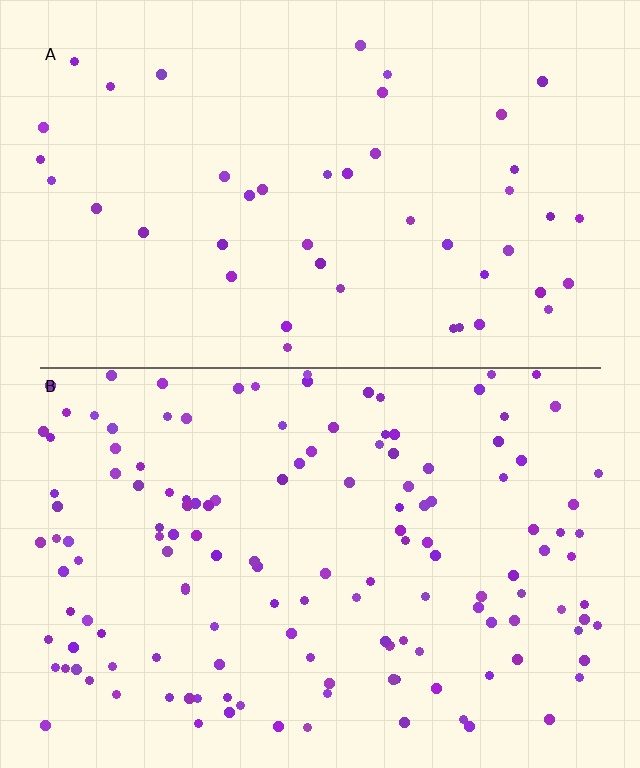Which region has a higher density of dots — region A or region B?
B (the bottom).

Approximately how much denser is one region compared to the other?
Approximately 3.1× — region B over region A.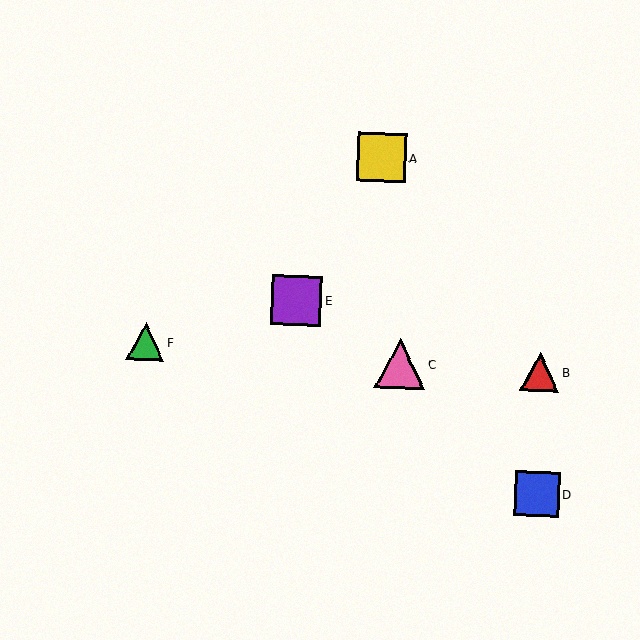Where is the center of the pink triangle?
The center of the pink triangle is at (400, 364).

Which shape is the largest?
The pink triangle (labeled C) is the largest.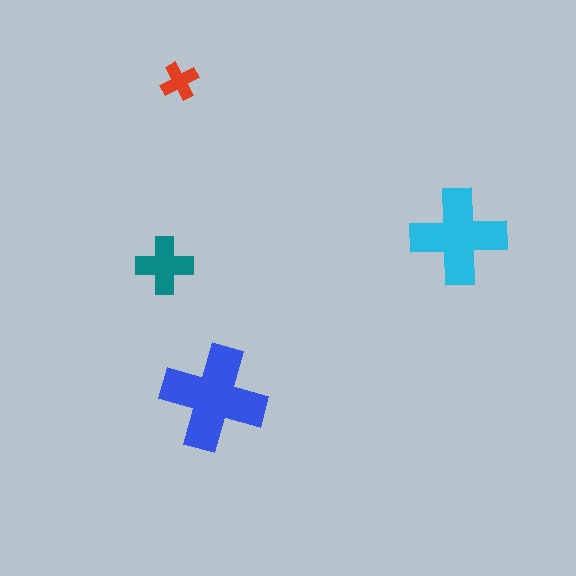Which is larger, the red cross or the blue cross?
The blue one.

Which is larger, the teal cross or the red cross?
The teal one.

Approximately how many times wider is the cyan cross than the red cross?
About 2.5 times wider.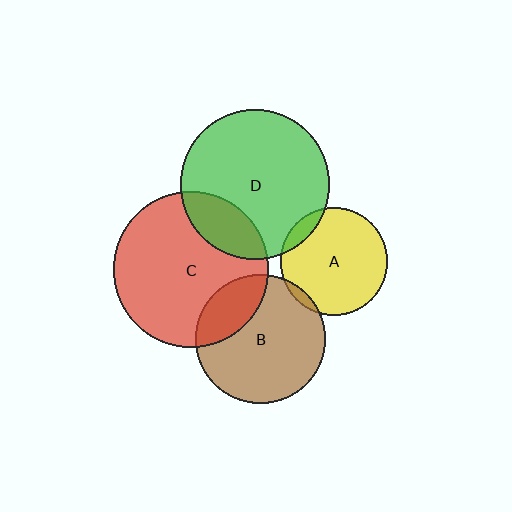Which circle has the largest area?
Circle C (red).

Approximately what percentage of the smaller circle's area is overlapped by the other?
Approximately 25%.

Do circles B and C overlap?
Yes.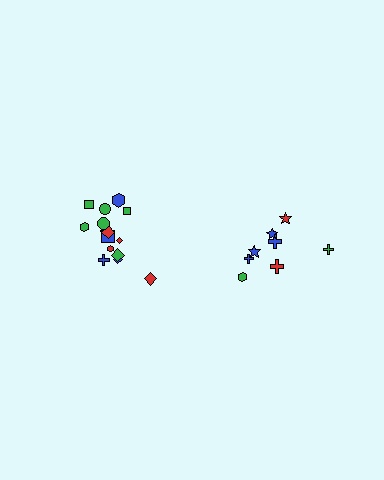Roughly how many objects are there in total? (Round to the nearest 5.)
Roughly 25 objects in total.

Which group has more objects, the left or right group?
The left group.